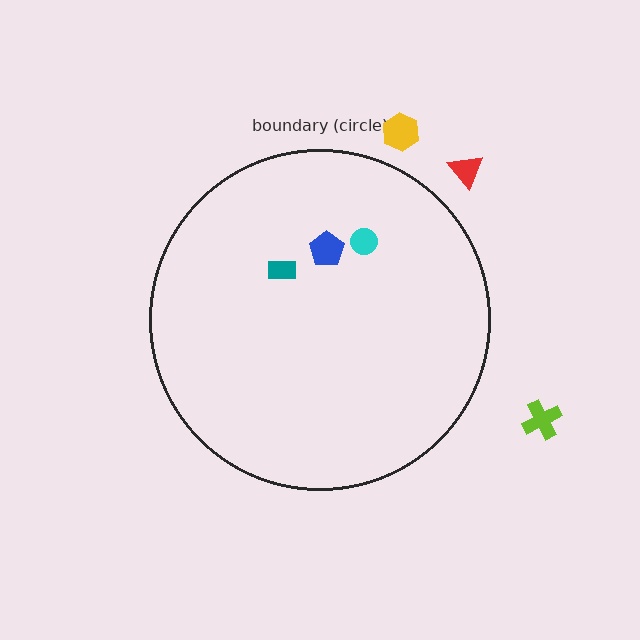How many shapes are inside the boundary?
3 inside, 3 outside.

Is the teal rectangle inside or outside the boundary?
Inside.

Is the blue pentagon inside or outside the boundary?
Inside.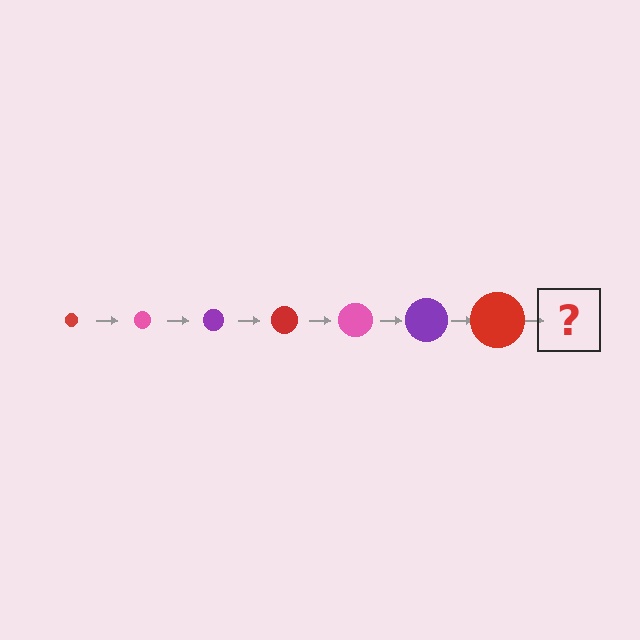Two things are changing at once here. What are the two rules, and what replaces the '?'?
The two rules are that the circle grows larger each step and the color cycles through red, pink, and purple. The '?' should be a pink circle, larger than the previous one.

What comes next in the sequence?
The next element should be a pink circle, larger than the previous one.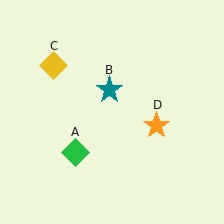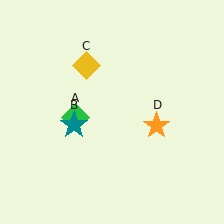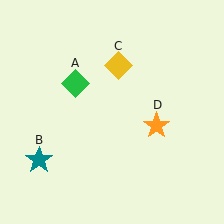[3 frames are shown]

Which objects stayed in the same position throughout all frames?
Orange star (object D) remained stationary.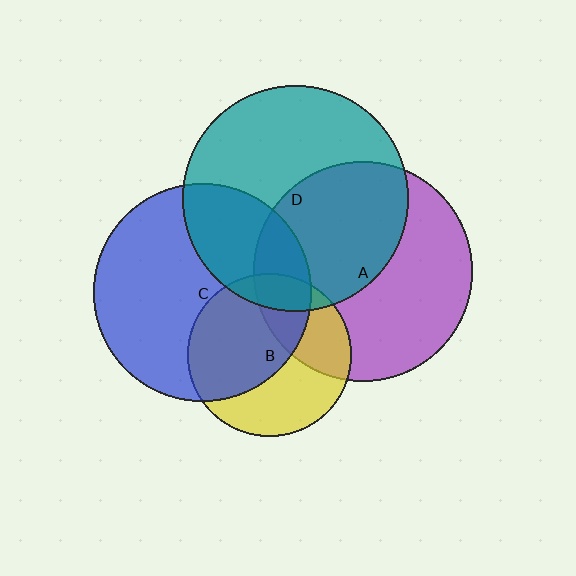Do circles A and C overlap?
Yes.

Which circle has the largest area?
Circle D (teal).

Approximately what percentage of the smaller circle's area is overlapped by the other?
Approximately 15%.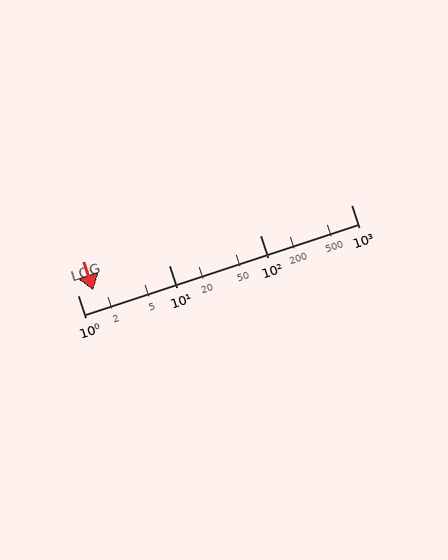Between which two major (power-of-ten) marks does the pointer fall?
The pointer is between 1 and 10.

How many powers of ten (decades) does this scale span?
The scale spans 3 decades, from 1 to 1000.